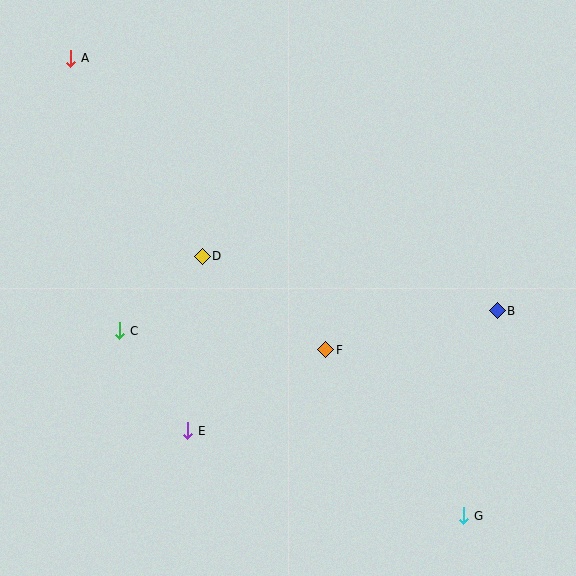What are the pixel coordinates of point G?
Point G is at (464, 516).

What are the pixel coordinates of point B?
Point B is at (497, 311).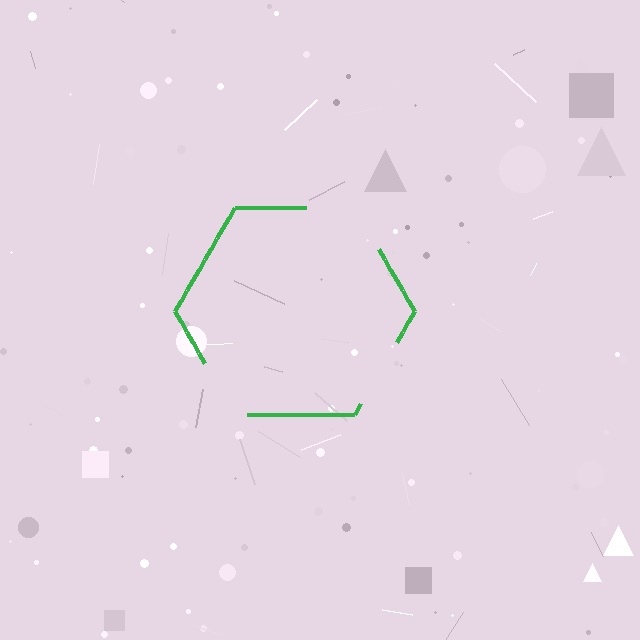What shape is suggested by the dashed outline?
The dashed outline suggests a hexagon.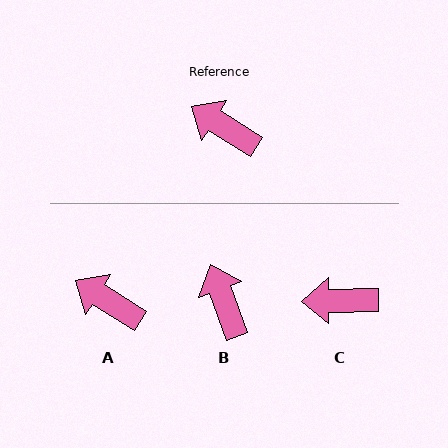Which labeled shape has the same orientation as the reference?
A.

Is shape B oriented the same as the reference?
No, it is off by about 38 degrees.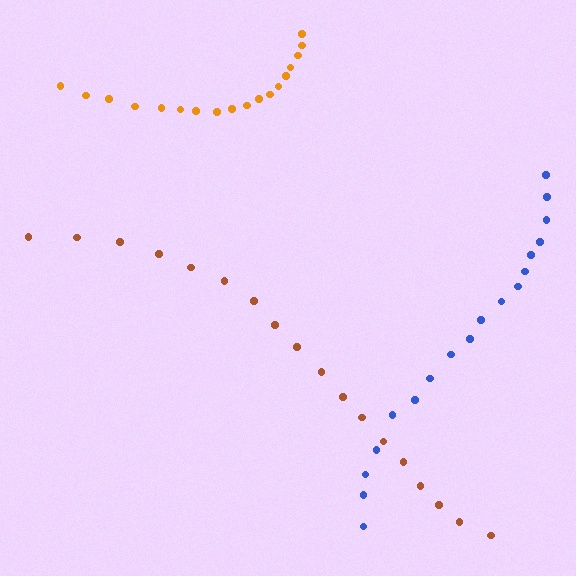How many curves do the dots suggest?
There are 3 distinct paths.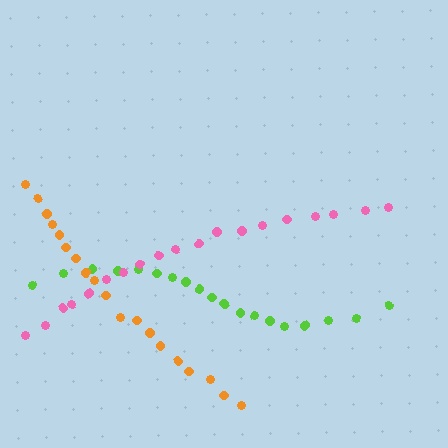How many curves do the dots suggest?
There are 3 distinct paths.